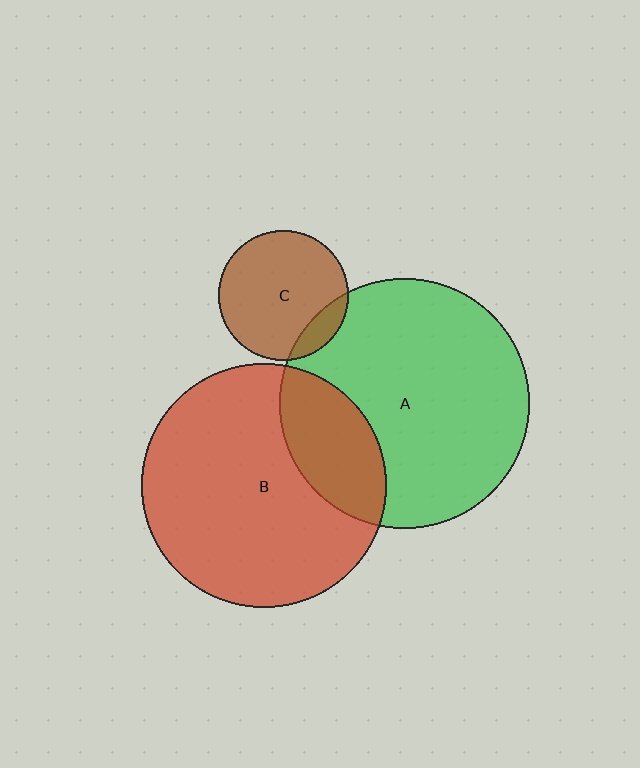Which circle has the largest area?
Circle A (green).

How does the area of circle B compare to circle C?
Approximately 3.6 times.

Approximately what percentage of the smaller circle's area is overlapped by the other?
Approximately 15%.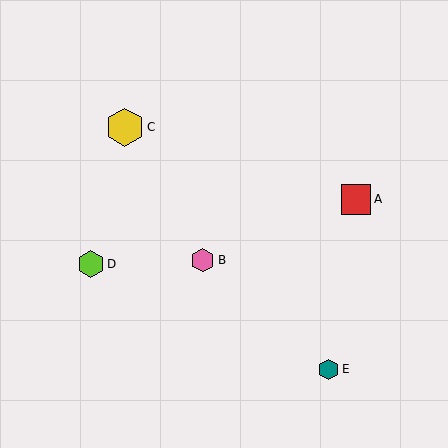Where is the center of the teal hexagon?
The center of the teal hexagon is at (329, 369).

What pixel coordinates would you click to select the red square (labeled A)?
Click at (356, 199) to select the red square A.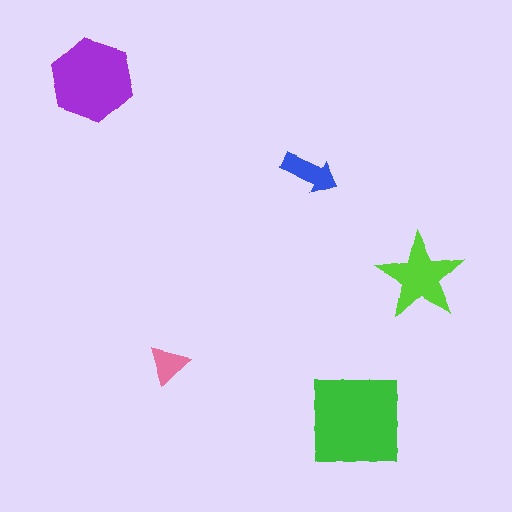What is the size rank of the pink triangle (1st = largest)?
5th.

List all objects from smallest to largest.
The pink triangle, the blue arrow, the lime star, the purple hexagon, the green square.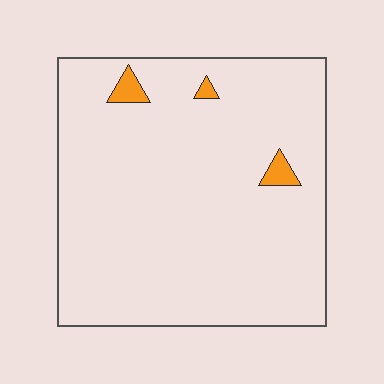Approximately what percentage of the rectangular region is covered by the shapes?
Approximately 5%.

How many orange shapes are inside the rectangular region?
3.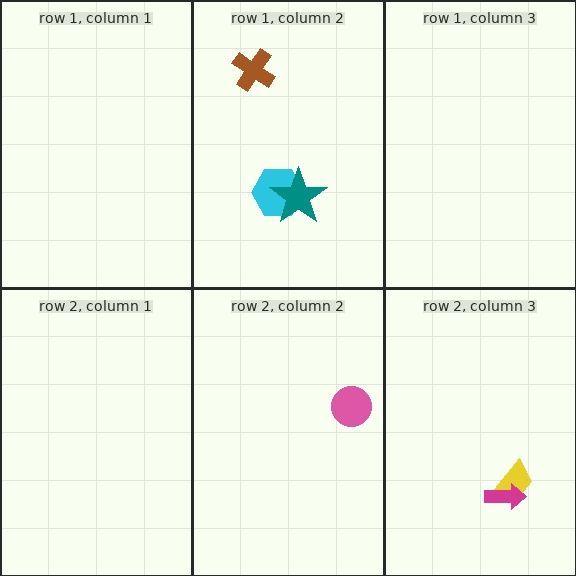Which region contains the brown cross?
The row 1, column 2 region.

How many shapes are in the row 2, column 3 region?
2.